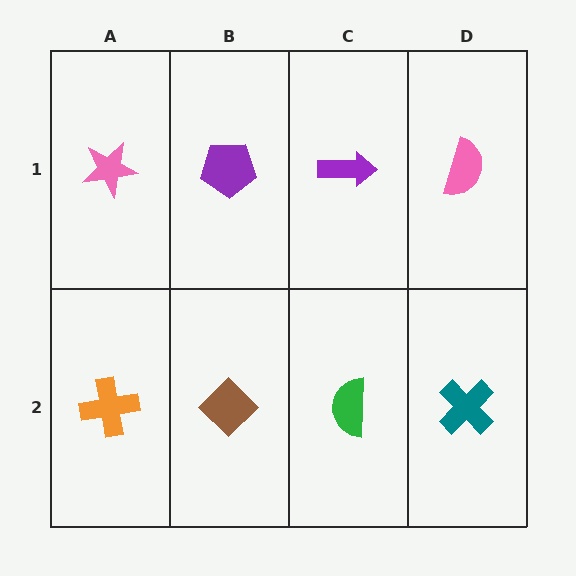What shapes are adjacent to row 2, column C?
A purple arrow (row 1, column C), a brown diamond (row 2, column B), a teal cross (row 2, column D).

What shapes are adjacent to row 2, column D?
A pink semicircle (row 1, column D), a green semicircle (row 2, column C).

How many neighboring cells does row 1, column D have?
2.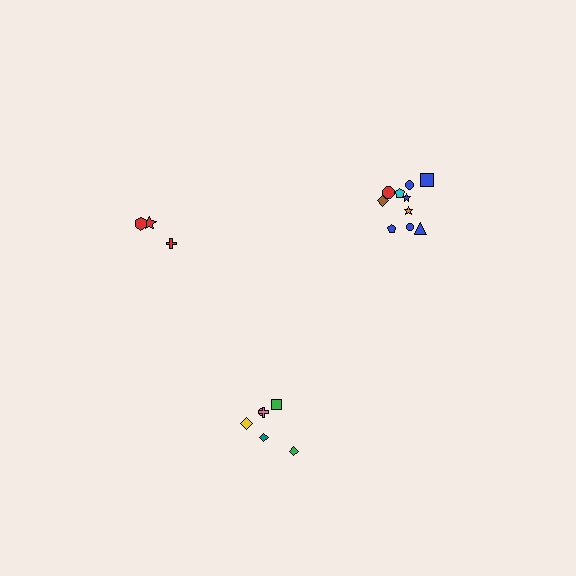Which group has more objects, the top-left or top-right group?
The top-right group.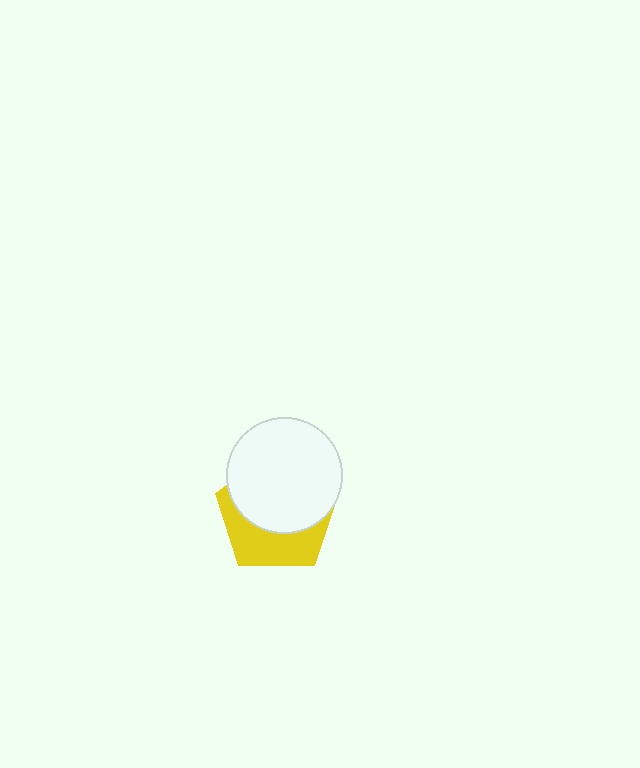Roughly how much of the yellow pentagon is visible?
A small part of it is visible (roughly 40%).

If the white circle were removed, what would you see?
You would see the complete yellow pentagon.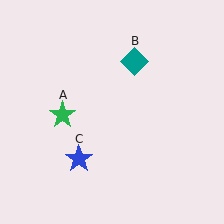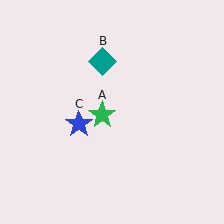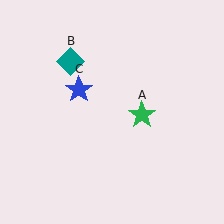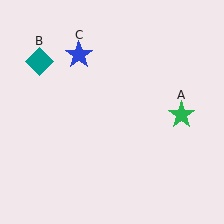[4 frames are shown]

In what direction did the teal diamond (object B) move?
The teal diamond (object B) moved left.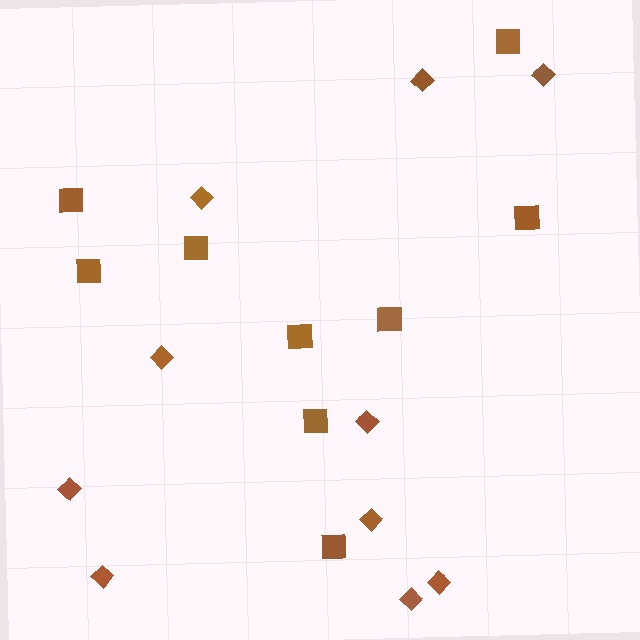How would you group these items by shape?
There are 2 groups: one group of squares (9) and one group of diamonds (10).